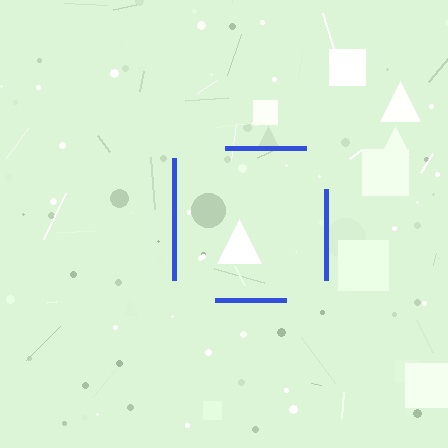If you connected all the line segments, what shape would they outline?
They would outline a square.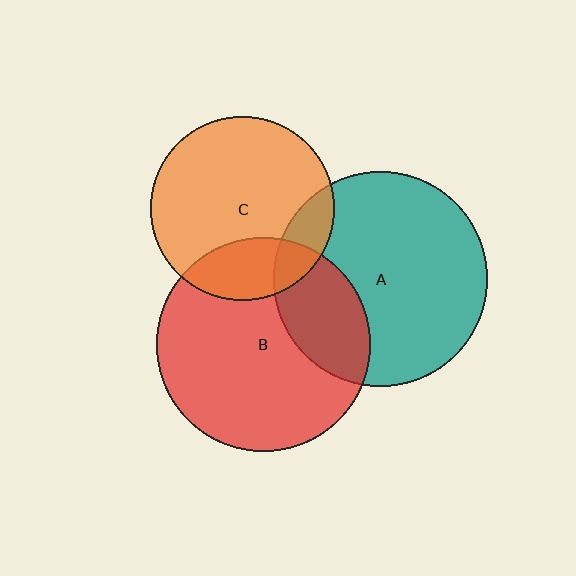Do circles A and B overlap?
Yes.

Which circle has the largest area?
Circle A (teal).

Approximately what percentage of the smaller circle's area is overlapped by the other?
Approximately 25%.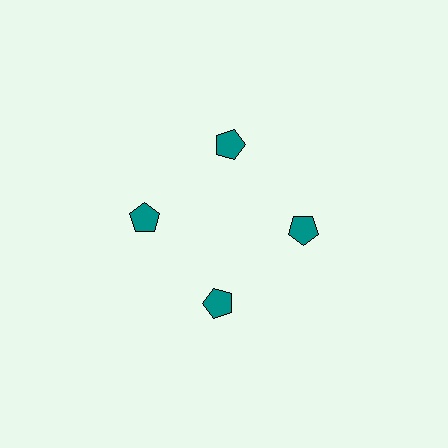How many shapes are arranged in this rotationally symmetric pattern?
There are 4 shapes, arranged in 4 groups of 1.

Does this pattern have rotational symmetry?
Yes, this pattern has 4-fold rotational symmetry. It looks the same after rotating 90 degrees around the center.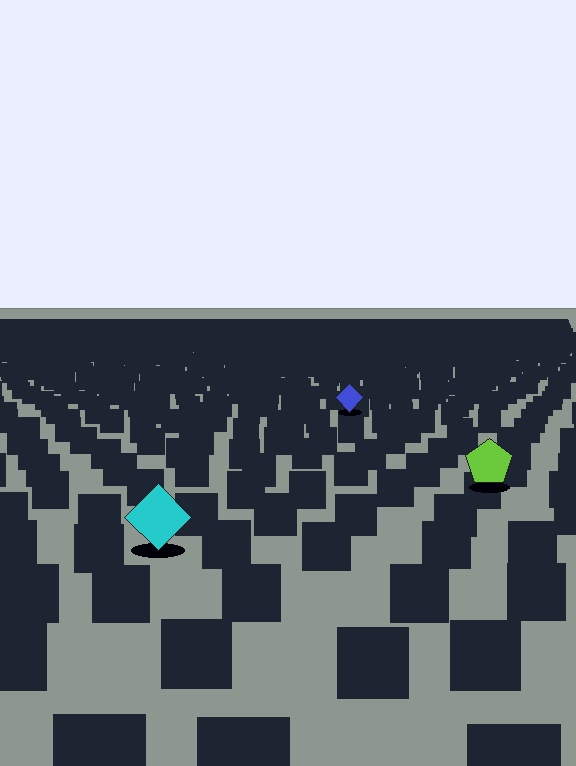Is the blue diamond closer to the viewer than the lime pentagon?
No. The lime pentagon is closer — you can tell from the texture gradient: the ground texture is coarser near it.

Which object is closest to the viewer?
The cyan diamond is closest. The texture marks near it are larger and more spread out.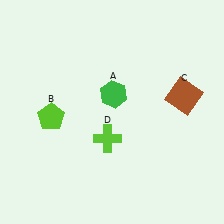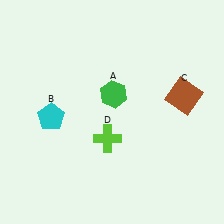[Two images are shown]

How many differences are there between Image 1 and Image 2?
There is 1 difference between the two images.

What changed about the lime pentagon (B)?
In Image 1, B is lime. In Image 2, it changed to cyan.